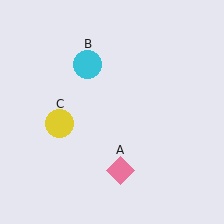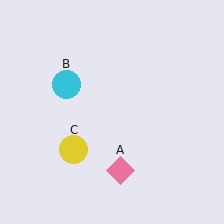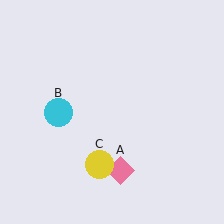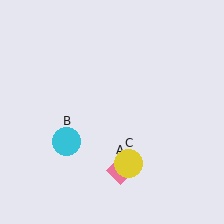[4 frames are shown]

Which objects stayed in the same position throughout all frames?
Pink diamond (object A) remained stationary.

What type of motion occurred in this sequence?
The cyan circle (object B), yellow circle (object C) rotated counterclockwise around the center of the scene.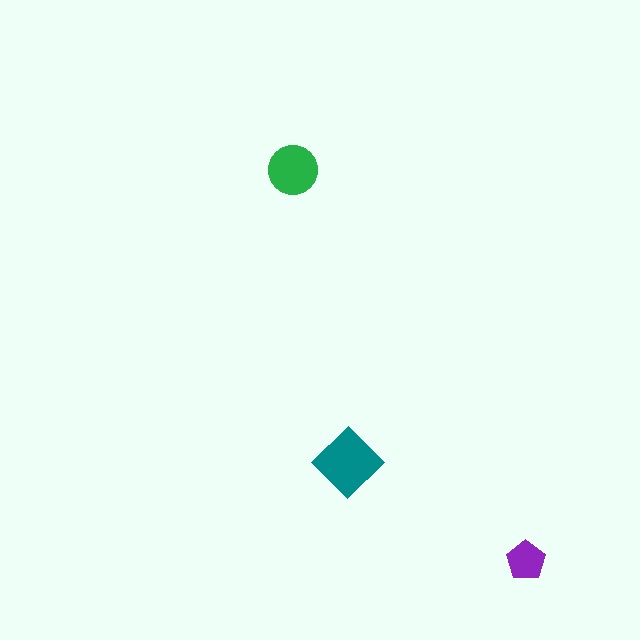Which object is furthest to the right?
The purple pentagon is rightmost.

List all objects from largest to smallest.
The teal diamond, the green circle, the purple pentagon.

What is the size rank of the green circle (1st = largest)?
2nd.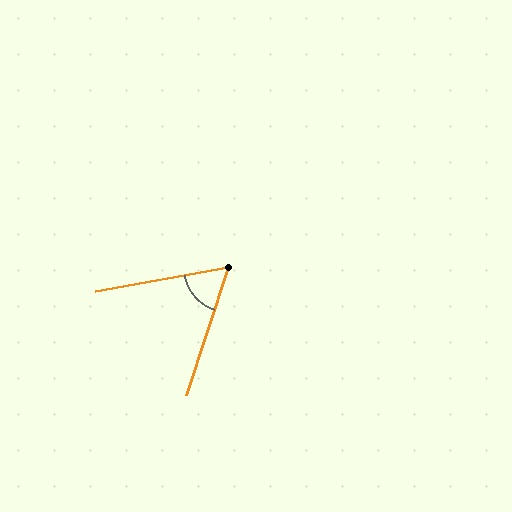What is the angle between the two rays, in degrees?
Approximately 62 degrees.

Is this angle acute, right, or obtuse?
It is acute.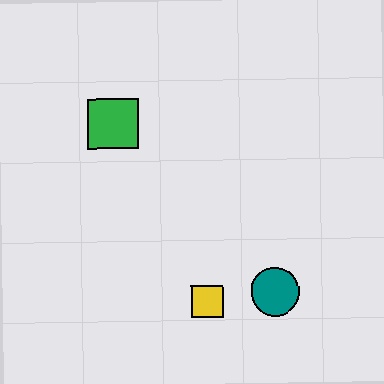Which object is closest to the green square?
The yellow square is closest to the green square.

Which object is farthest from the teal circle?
The green square is farthest from the teal circle.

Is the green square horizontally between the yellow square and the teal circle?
No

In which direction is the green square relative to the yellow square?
The green square is above the yellow square.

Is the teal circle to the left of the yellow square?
No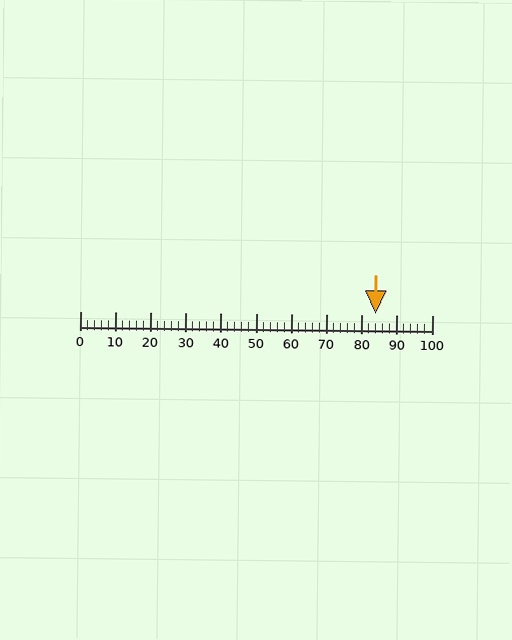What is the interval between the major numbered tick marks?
The major tick marks are spaced 10 units apart.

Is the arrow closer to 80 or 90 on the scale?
The arrow is closer to 80.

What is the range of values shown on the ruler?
The ruler shows values from 0 to 100.